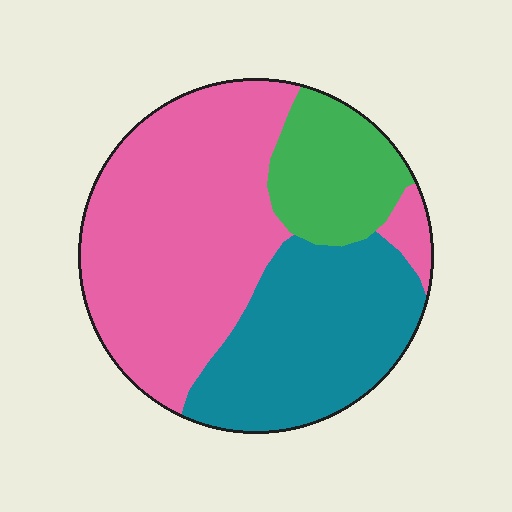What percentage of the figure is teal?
Teal takes up about one third (1/3) of the figure.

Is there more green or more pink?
Pink.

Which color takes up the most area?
Pink, at roughly 50%.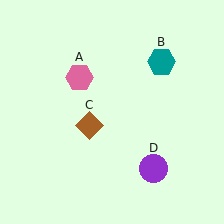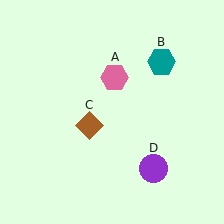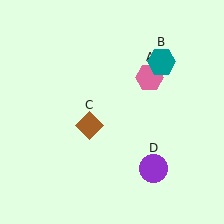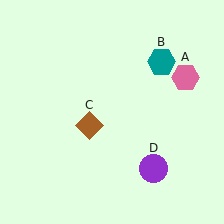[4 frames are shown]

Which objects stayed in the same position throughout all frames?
Teal hexagon (object B) and brown diamond (object C) and purple circle (object D) remained stationary.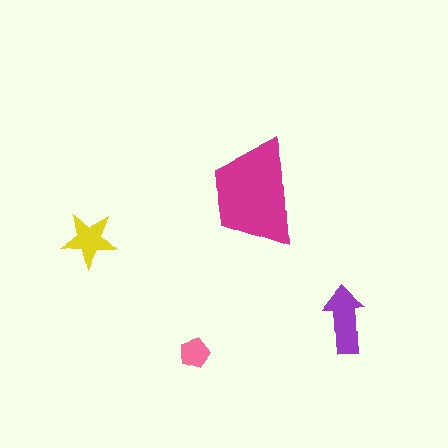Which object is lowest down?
The pink pentagon is bottommost.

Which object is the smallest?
The pink pentagon.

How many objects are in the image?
There are 4 objects in the image.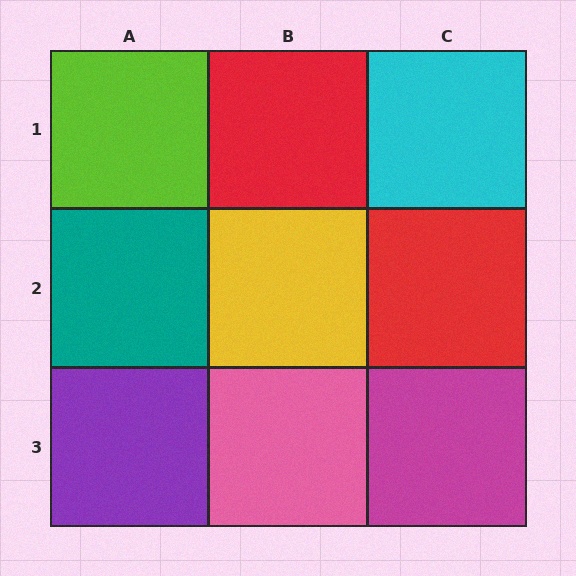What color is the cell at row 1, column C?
Cyan.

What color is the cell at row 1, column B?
Red.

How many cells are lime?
1 cell is lime.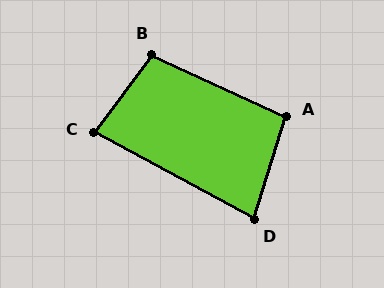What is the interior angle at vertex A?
Approximately 98 degrees (obtuse).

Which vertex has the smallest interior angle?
D, at approximately 78 degrees.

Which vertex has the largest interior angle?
B, at approximately 102 degrees.